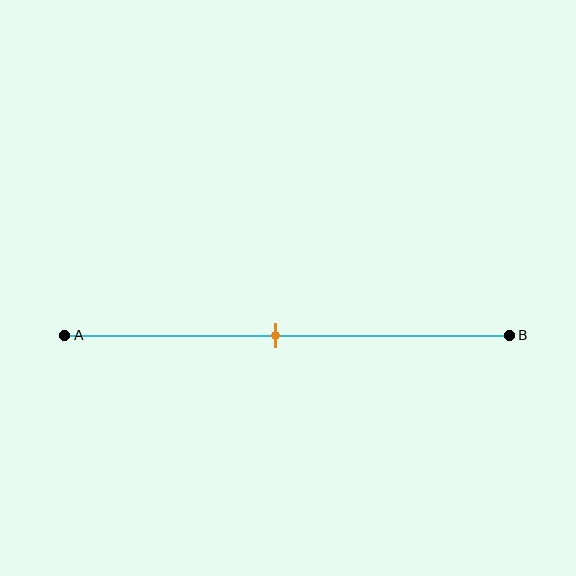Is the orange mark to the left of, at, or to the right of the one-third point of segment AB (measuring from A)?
The orange mark is to the right of the one-third point of segment AB.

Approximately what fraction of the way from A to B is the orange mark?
The orange mark is approximately 50% of the way from A to B.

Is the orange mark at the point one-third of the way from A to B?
No, the mark is at about 50% from A, not at the 33% one-third point.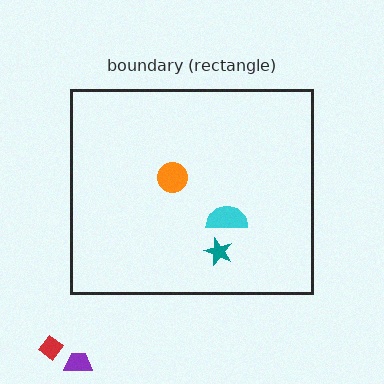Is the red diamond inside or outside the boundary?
Outside.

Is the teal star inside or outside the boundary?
Inside.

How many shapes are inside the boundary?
3 inside, 2 outside.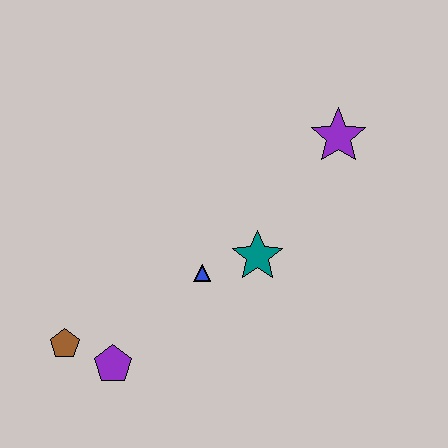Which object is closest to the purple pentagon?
The brown pentagon is closest to the purple pentagon.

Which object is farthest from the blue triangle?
The purple star is farthest from the blue triangle.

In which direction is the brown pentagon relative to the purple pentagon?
The brown pentagon is to the left of the purple pentagon.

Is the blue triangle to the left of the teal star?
Yes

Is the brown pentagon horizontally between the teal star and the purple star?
No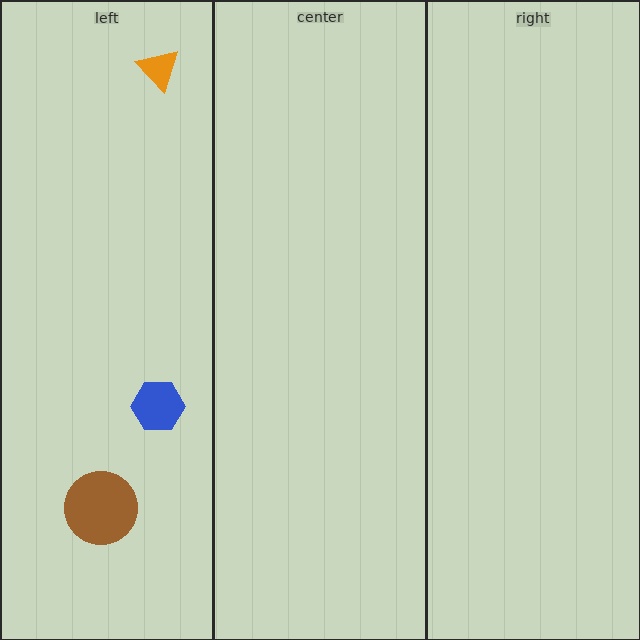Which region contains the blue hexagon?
The left region.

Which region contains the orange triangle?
The left region.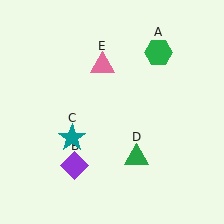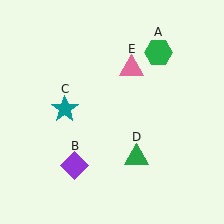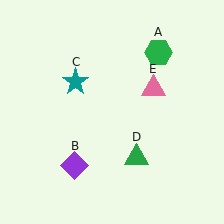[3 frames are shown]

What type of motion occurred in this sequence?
The teal star (object C), pink triangle (object E) rotated clockwise around the center of the scene.